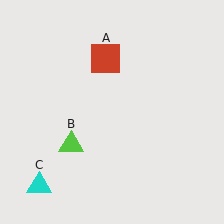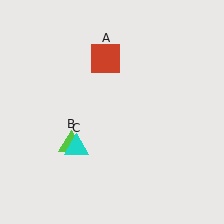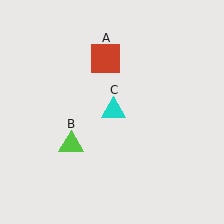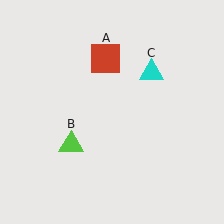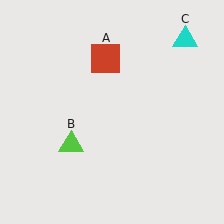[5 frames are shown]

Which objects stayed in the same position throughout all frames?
Red square (object A) and lime triangle (object B) remained stationary.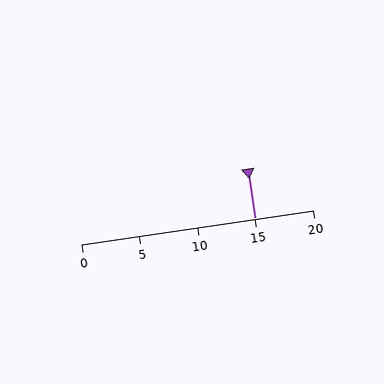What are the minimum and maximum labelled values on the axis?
The axis runs from 0 to 20.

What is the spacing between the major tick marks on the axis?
The major ticks are spaced 5 apart.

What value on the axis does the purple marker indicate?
The marker indicates approximately 15.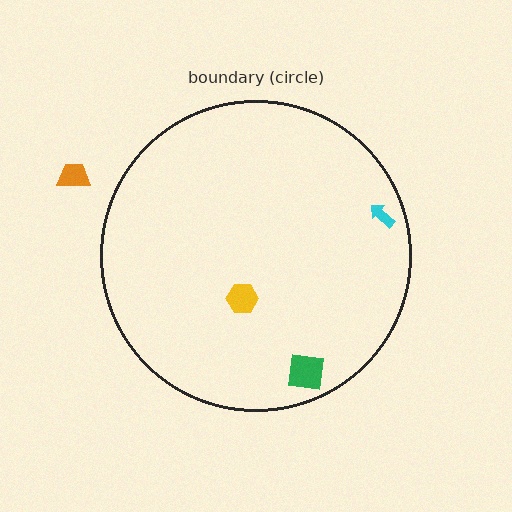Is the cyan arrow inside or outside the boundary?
Inside.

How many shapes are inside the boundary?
3 inside, 1 outside.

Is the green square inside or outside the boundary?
Inside.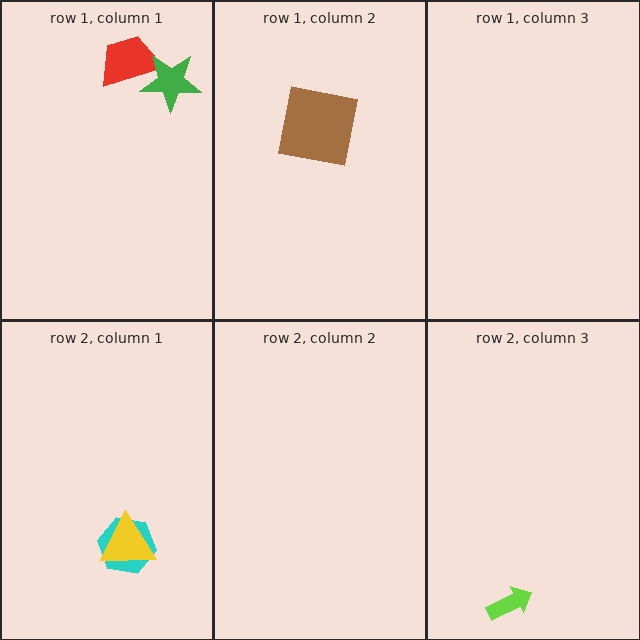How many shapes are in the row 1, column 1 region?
2.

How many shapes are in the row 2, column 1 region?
2.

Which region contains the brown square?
The row 1, column 2 region.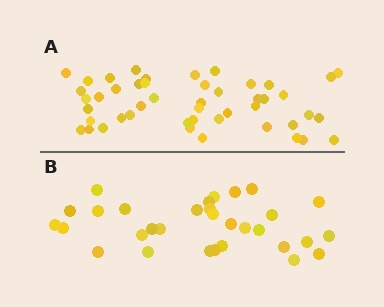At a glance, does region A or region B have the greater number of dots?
Region A (the top region) has more dots.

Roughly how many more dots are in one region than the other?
Region A has approximately 15 more dots than region B.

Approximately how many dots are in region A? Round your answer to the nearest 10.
About 50 dots. (The exact count is 47, which rounds to 50.)